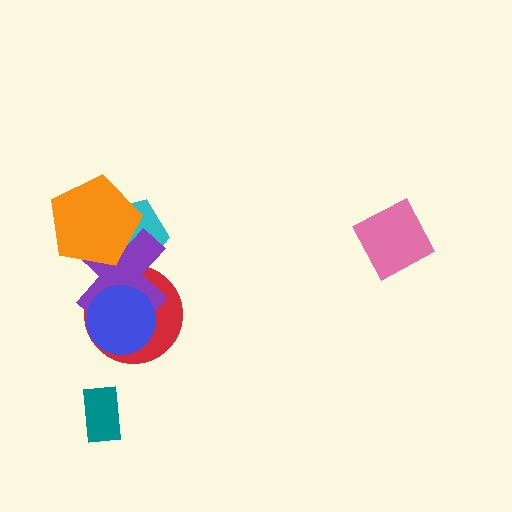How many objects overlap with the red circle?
2 objects overlap with the red circle.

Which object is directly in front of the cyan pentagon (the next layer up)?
The purple cross is directly in front of the cyan pentagon.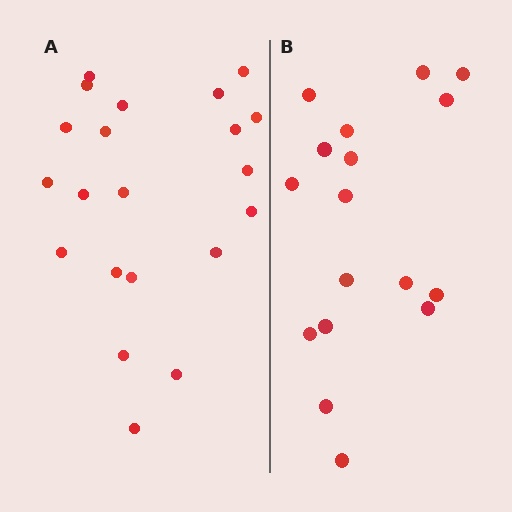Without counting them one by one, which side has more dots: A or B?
Region A (the left region) has more dots.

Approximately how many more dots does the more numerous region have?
Region A has about 4 more dots than region B.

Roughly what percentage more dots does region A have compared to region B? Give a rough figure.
About 25% more.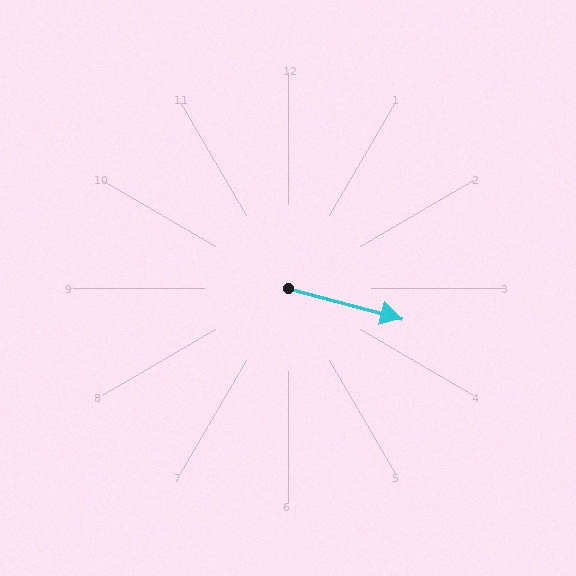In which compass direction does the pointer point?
East.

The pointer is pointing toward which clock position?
Roughly 3 o'clock.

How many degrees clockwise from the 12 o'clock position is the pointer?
Approximately 105 degrees.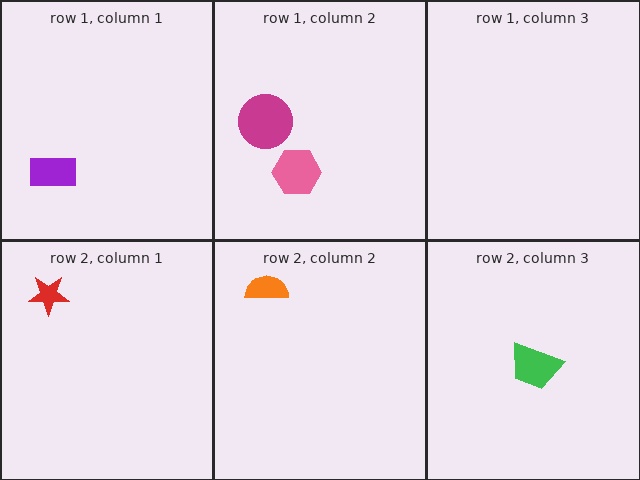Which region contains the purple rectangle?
The row 1, column 1 region.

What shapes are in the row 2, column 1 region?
The red star.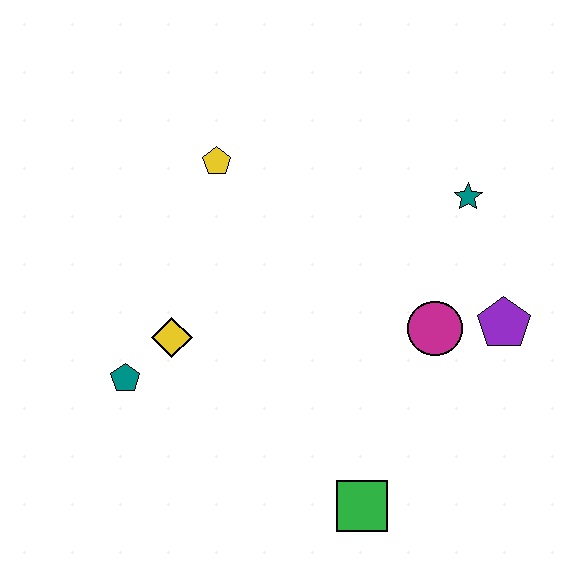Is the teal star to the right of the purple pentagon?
No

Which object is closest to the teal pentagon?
The yellow diamond is closest to the teal pentagon.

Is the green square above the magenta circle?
No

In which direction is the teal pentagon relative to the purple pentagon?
The teal pentagon is to the left of the purple pentagon.